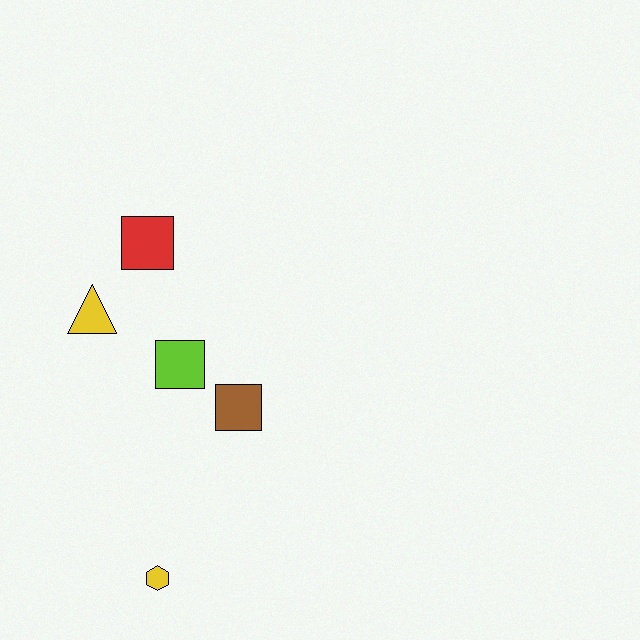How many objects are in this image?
There are 5 objects.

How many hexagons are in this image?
There is 1 hexagon.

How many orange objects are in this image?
There are no orange objects.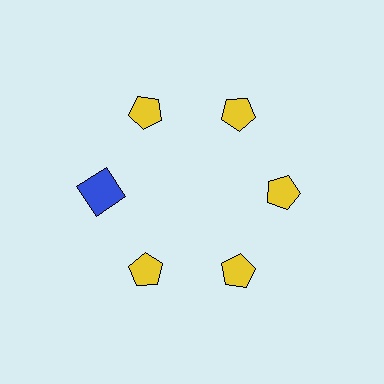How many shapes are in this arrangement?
There are 6 shapes arranged in a ring pattern.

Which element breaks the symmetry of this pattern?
The blue square at roughly the 9 o'clock position breaks the symmetry. All other shapes are yellow pentagons.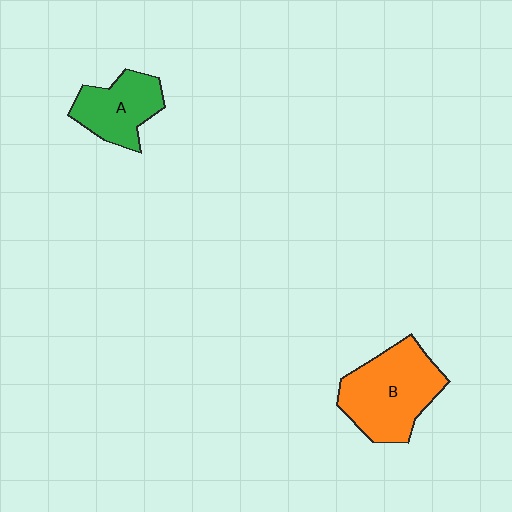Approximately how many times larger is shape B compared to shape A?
Approximately 1.5 times.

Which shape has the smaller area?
Shape A (green).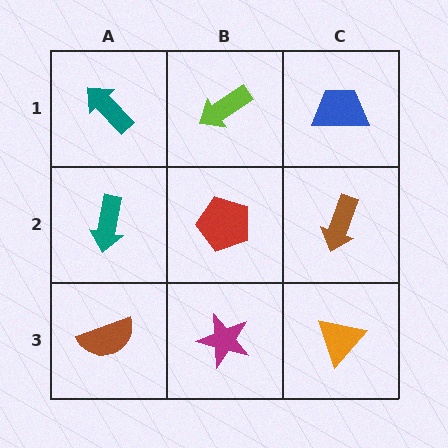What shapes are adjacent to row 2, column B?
A lime arrow (row 1, column B), a magenta star (row 3, column B), a teal arrow (row 2, column A), a brown arrow (row 2, column C).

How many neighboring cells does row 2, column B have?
4.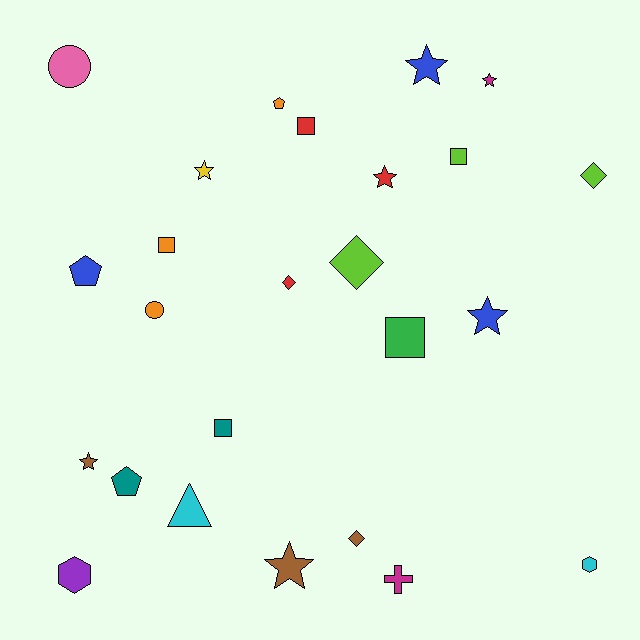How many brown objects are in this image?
There are 3 brown objects.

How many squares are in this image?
There are 5 squares.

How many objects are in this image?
There are 25 objects.